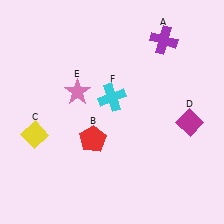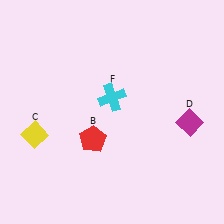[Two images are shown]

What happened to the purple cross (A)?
The purple cross (A) was removed in Image 2. It was in the top-right area of Image 1.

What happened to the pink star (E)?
The pink star (E) was removed in Image 2. It was in the top-left area of Image 1.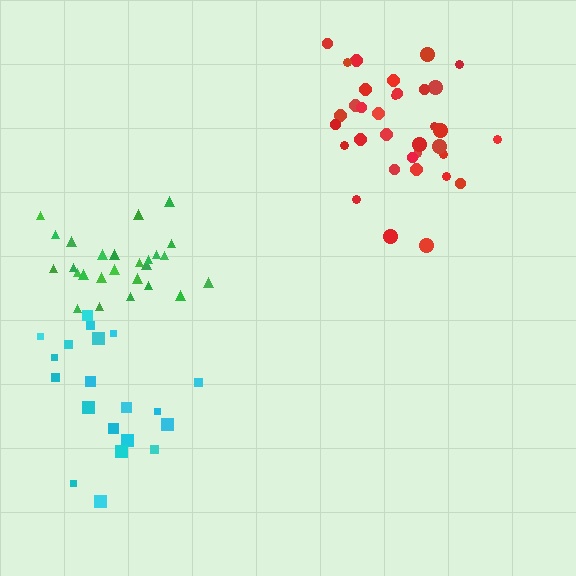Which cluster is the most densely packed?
Green.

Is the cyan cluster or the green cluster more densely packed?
Green.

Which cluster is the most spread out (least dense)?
Cyan.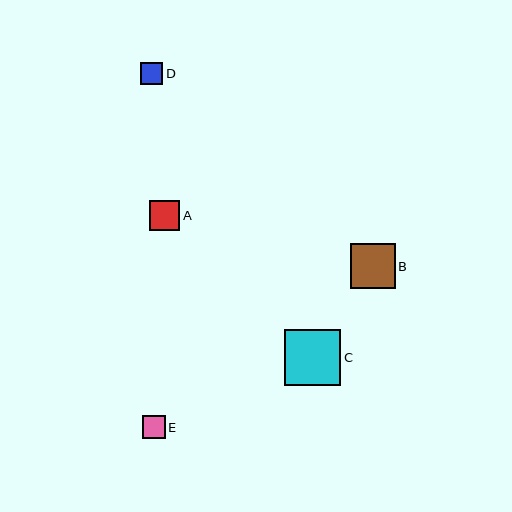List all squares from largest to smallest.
From largest to smallest: C, B, A, E, D.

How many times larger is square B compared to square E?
Square B is approximately 2.0 times the size of square E.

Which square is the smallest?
Square D is the smallest with a size of approximately 23 pixels.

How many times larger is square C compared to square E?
Square C is approximately 2.5 times the size of square E.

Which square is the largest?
Square C is the largest with a size of approximately 56 pixels.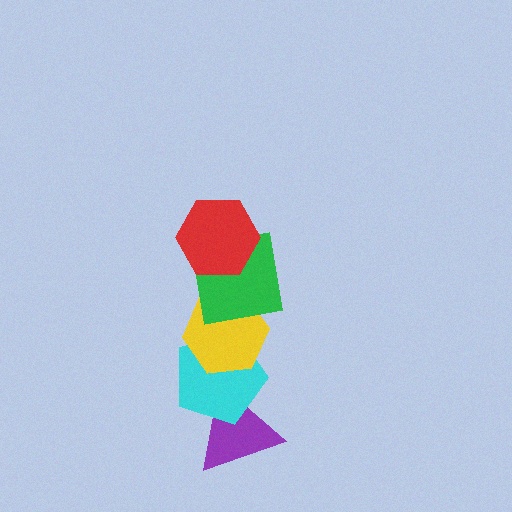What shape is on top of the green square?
The red hexagon is on top of the green square.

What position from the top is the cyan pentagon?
The cyan pentagon is 4th from the top.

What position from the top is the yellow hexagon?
The yellow hexagon is 3rd from the top.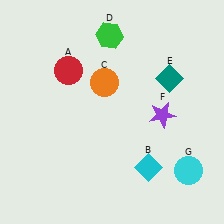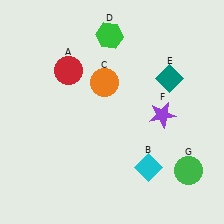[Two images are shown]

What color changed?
The circle (G) changed from cyan in Image 1 to green in Image 2.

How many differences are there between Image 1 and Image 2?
There is 1 difference between the two images.